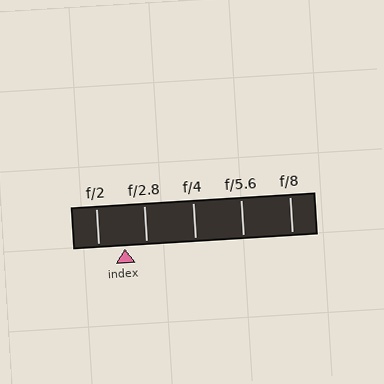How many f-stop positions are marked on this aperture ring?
There are 5 f-stop positions marked.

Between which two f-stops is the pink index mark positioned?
The index mark is between f/2 and f/2.8.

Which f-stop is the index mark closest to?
The index mark is closest to f/2.8.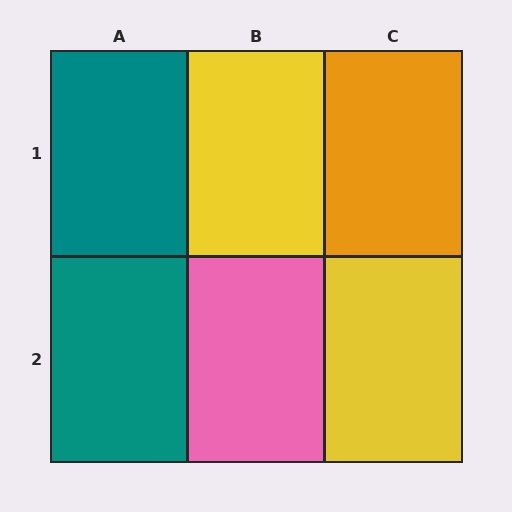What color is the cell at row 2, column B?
Pink.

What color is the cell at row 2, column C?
Yellow.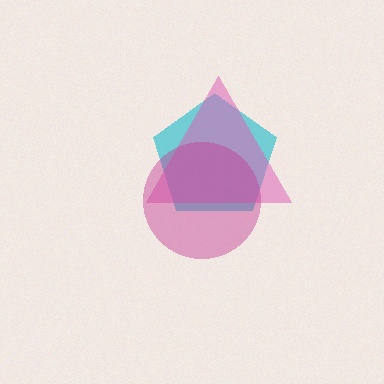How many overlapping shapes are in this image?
There are 3 overlapping shapes in the image.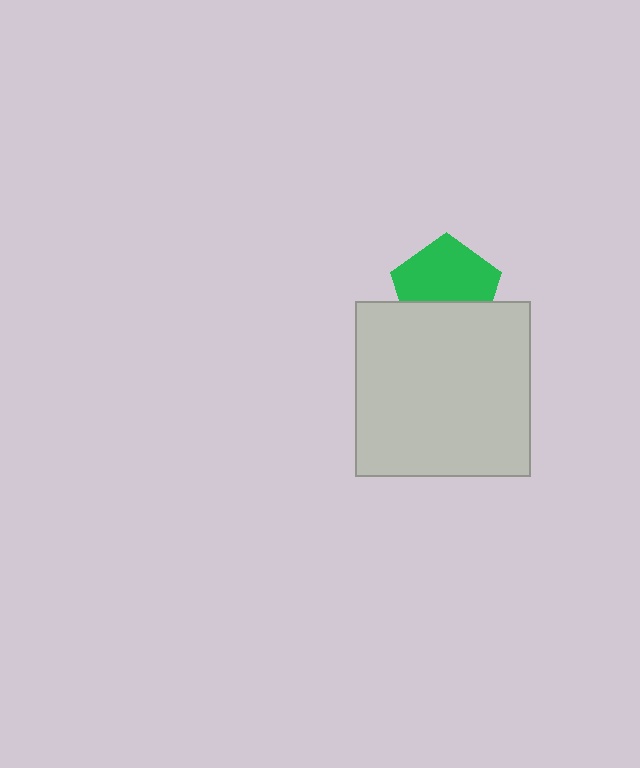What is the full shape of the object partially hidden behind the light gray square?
The partially hidden object is a green pentagon.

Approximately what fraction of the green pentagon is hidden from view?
Roughly 36% of the green pentagon is hidden behind the light gray square.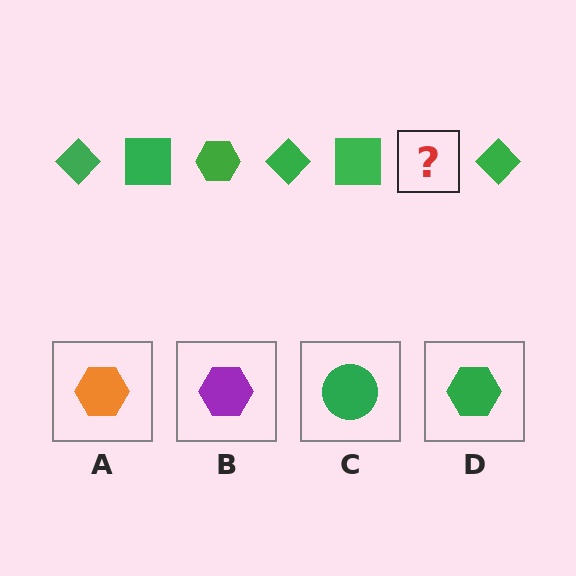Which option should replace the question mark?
Option D.